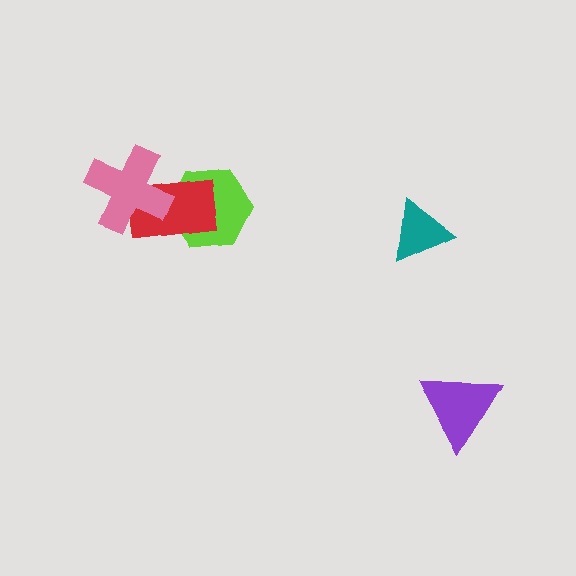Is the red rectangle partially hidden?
Yes, it is partially covered by another shape.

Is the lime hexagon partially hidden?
Yes, it is partially covered by another shape.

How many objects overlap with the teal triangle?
0 objects overlap with the teal triangle.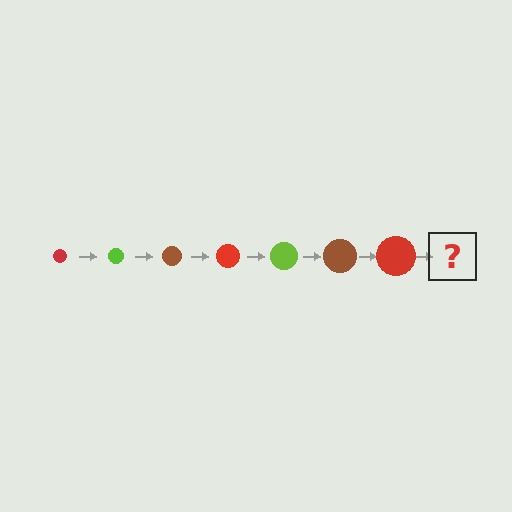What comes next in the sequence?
The next element should be a lime circle, larger than the previous one.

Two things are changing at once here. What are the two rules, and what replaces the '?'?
The two rules are that the circle grows larger each step and the color cycles through red, lime, and brown. The '?' should be a lime circle, larger than the previous one.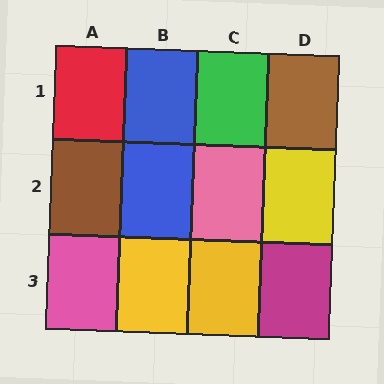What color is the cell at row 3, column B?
Yellow.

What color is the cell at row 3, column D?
Magenta.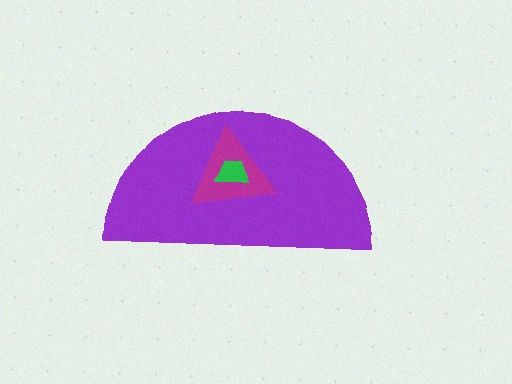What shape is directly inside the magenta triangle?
The green trapezoid.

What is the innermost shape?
The green trapezoid.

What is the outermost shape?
The purple semicircle.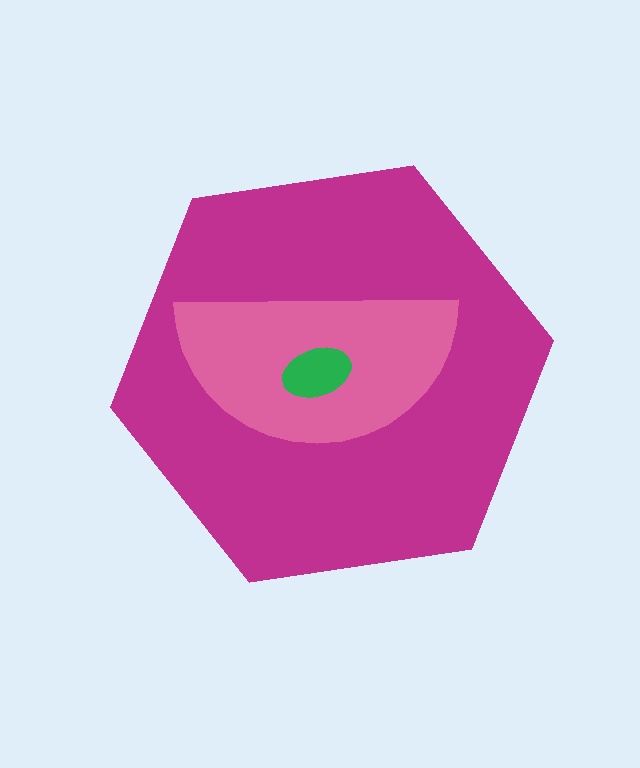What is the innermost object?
The green ellipse.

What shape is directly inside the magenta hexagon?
The pink semicircle.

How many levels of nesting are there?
3.